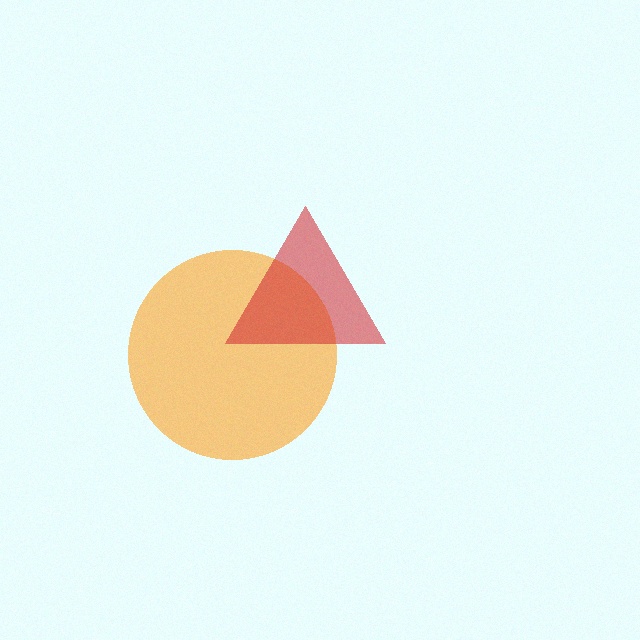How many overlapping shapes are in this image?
There are 2 overlapping shapes in the image.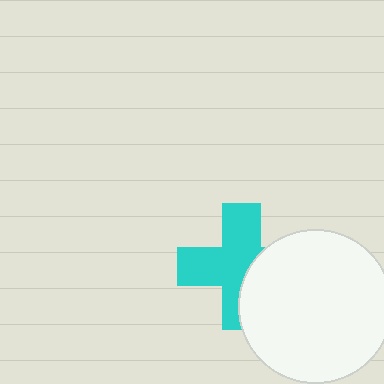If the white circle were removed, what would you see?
You would see the complete cyan cross.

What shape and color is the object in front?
The object in front is a white circle.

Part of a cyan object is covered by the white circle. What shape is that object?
It is a cross.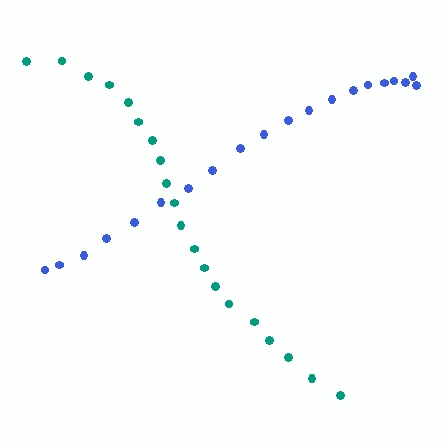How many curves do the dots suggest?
There are 2 distinct paths.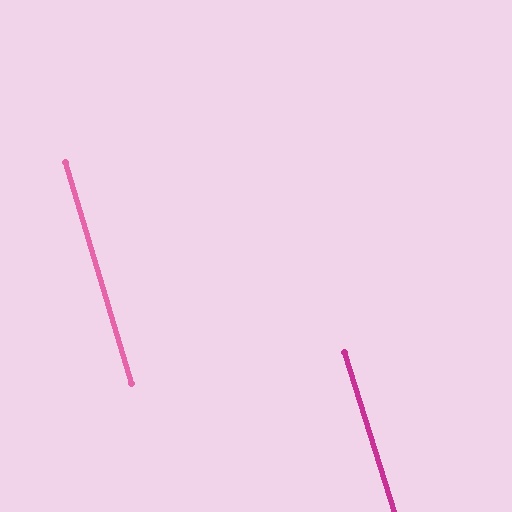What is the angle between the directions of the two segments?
Approximately 1 degree.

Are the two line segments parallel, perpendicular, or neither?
Parallel — their directions differ by only 0.9°.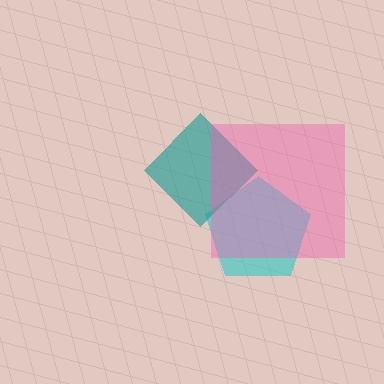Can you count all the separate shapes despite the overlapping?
Yes, there are 3 separate shapes.